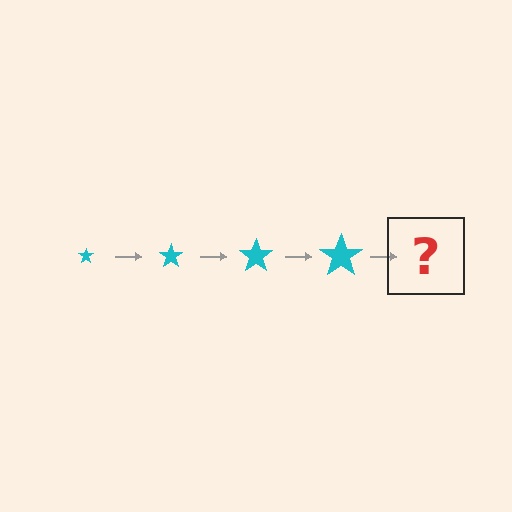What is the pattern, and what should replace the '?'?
The pattern is that the star gets progressively larger each step. The '?' should be a cyan star, larger than the previous one.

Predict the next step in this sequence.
The next step is a cyan star, larger than the previous one.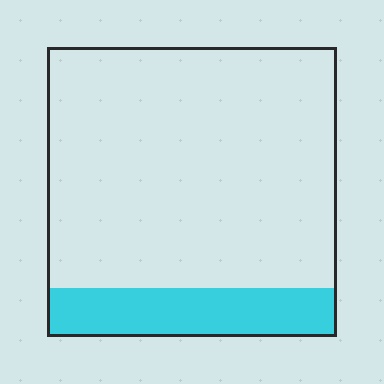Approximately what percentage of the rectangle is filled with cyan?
Approximately 15%.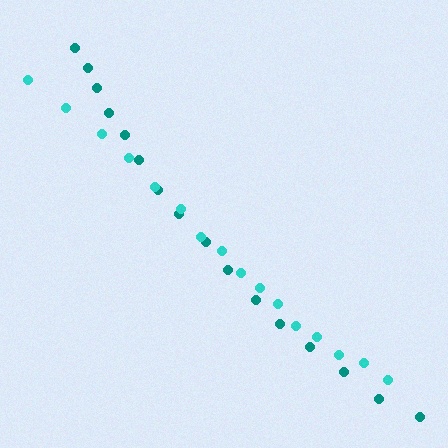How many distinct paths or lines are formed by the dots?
There are 2 distinct paths.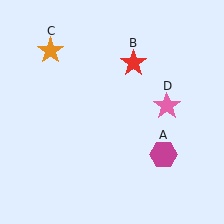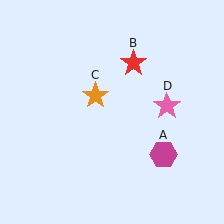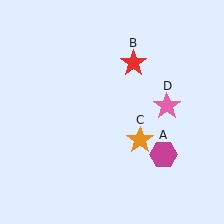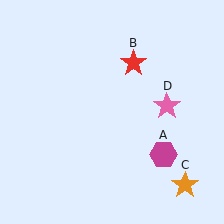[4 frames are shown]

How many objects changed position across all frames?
1 object changed position: orange star (object C).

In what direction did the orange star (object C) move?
The orange star (object C) moved down and to the right.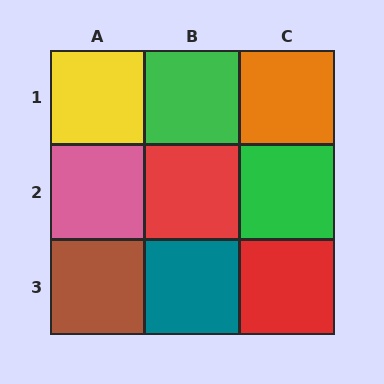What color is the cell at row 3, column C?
Red.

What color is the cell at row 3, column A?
Brown.